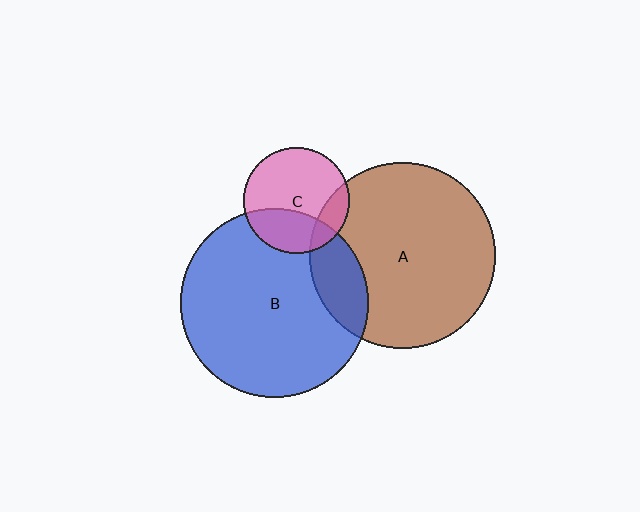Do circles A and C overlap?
Yes.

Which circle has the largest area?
Circle B (blue).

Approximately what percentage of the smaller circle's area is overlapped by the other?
Approximately 15%.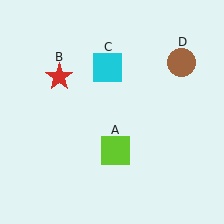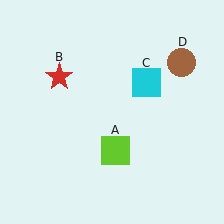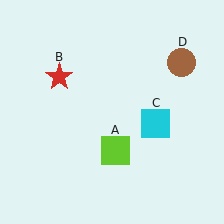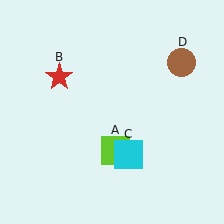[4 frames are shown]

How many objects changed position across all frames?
1 object changed position: cyan square (object C).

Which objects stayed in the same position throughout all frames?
Lime square (object A) and red star (object B) and brown circle (object D) remained stationary.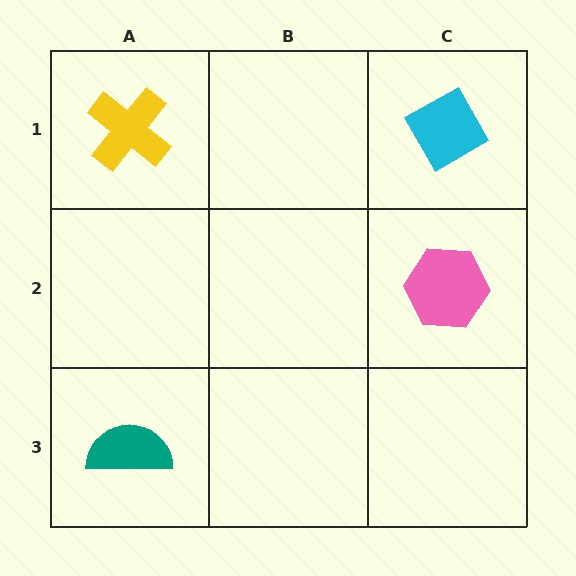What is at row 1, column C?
A cyan diamond.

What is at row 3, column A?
A teal semicircle.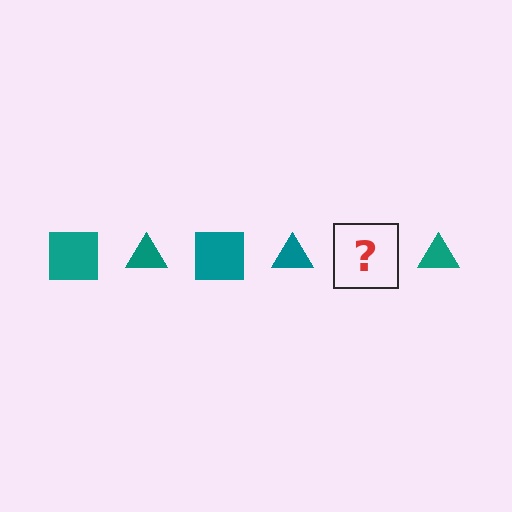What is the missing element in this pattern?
The missing element is a teal square.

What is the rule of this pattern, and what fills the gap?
The rule is that the pattern cycles through square, triangle shapes in teal. The gap should be filled with a teal square.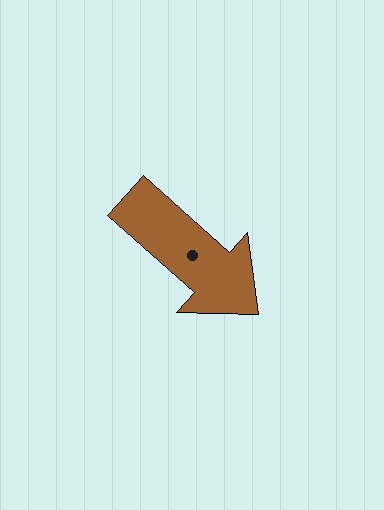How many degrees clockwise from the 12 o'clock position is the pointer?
Approximately 132 degrees.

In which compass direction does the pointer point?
Southeast.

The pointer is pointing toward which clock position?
Roughly 4 o'clock.